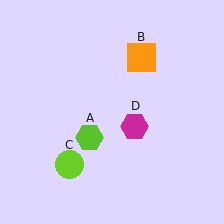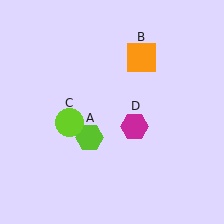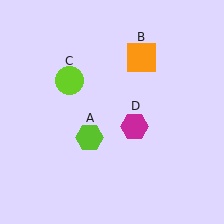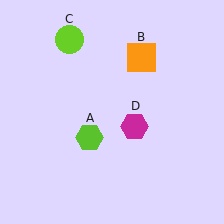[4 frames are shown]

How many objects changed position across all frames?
1 object changed position: lime circle (object C).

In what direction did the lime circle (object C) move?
The lime circle (object C) moved up.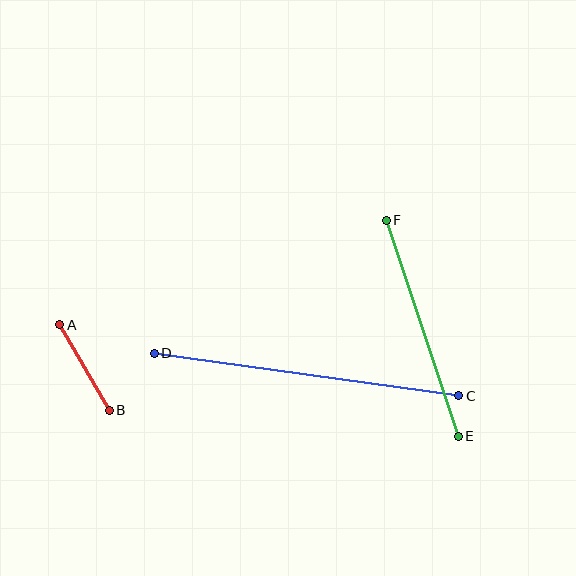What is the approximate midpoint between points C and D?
The midpoint is at approximately (306, 375) pixels.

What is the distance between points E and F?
The distance is approximately 228 pixels.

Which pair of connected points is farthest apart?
Points C and D are farthest apart.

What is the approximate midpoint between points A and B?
The midpoint is at approximately (85, 368) pixels.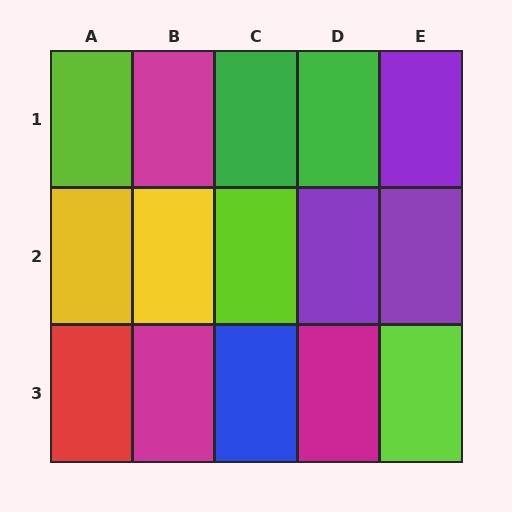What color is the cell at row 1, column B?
Magenta.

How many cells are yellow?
2 cells are yellow.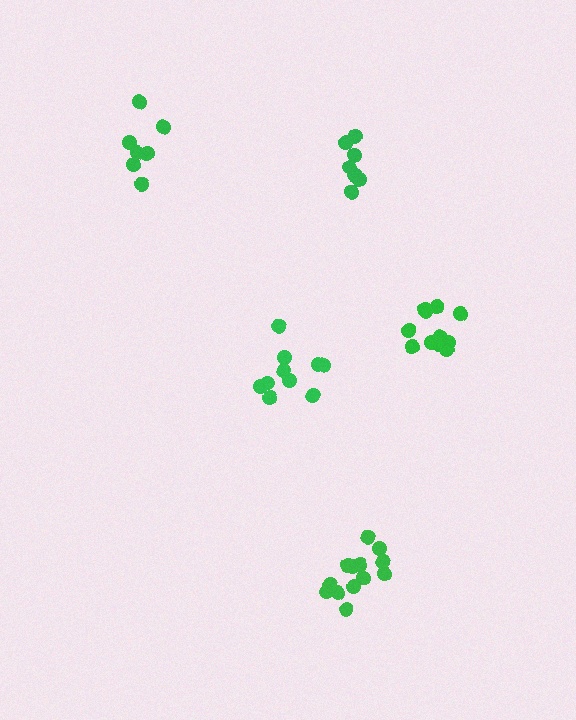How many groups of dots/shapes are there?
There are 5 groups.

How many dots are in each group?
Group 1: 10 dots, Group 2: 12 dots, Group 3: 13 dots, Group 4: 8 dots, Group 5: 7 dots (50 total).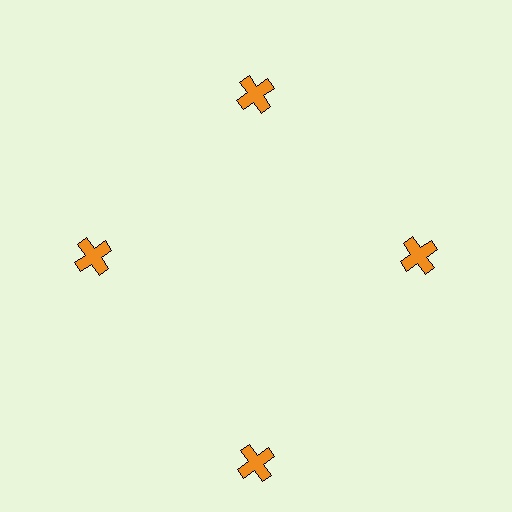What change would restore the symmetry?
The symmetry would be restored by moving it inward, back onto the ring so that all 4 crosses sit at equal angles and equal distance from the center.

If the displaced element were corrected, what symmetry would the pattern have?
It would have 4-fold rotational symmetry — the pattern would map onto itself every 90 degrees.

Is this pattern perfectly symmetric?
No. The 4 orange crosses are arranged in a ring, but one element near the 6 o'clock position is pushed outward from the center, breaking the 4-fold rotational symmetry.